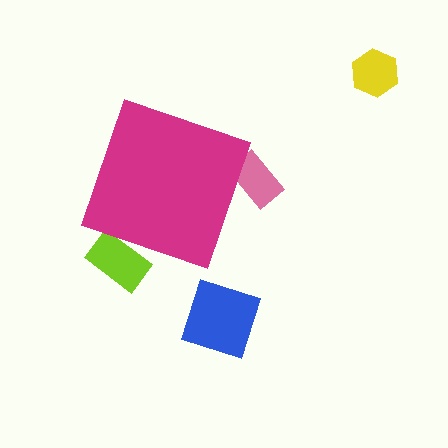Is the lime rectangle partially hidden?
Yes, the lime rectangle is partially hidden behind the magenta diamond.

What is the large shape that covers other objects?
A magenta diamond.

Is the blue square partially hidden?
No, the blue square is fully visible.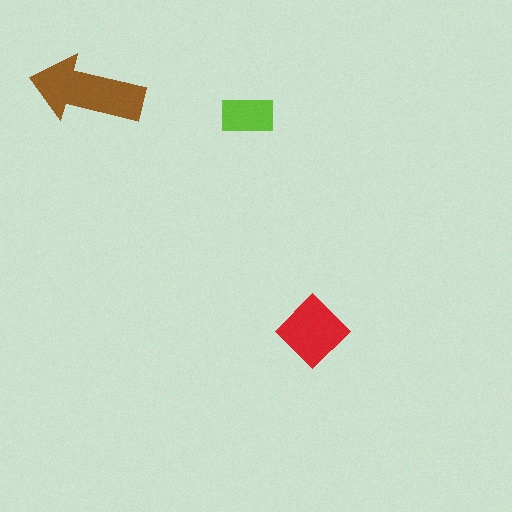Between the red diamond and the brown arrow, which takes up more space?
The brown arrow.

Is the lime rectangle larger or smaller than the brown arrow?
Smaller.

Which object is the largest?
The brown arrow.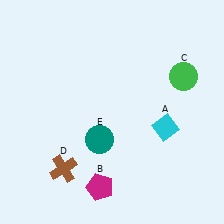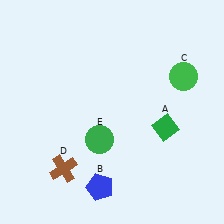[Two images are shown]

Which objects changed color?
A changed from cyan to green. B changed from magenta to blue. E changed from teal to green.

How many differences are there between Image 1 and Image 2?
There are 3 differences between the two images.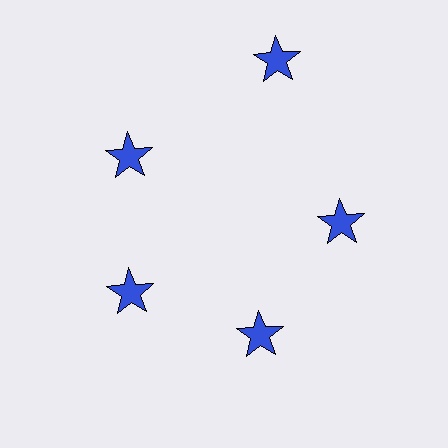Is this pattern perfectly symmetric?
No. The 5 blue stars are arranged in a ring, but one element near the 1 o'clock position is pushed outward from the center, breaking the 5-fold rotational symmetry.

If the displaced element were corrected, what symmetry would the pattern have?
It would have 5-fold rotational symmetry — the pattern would map onto itself every 72 degrees.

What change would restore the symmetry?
The symmetry would be restored by moving it inward, back onto the ring so that all 5 stars sit at equal angles and equal distance from the center.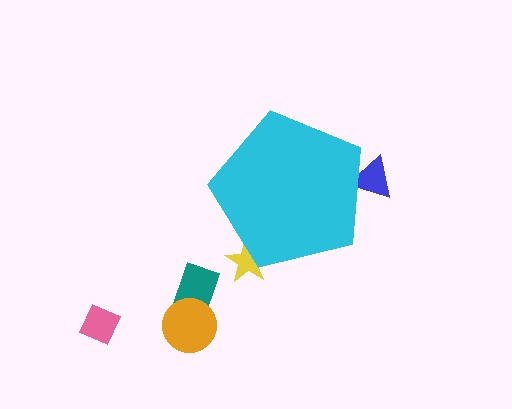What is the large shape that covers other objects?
A cyan pentagon.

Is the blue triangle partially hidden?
Yes, the blue triangle is partially hidden behind the cyan pentagon.